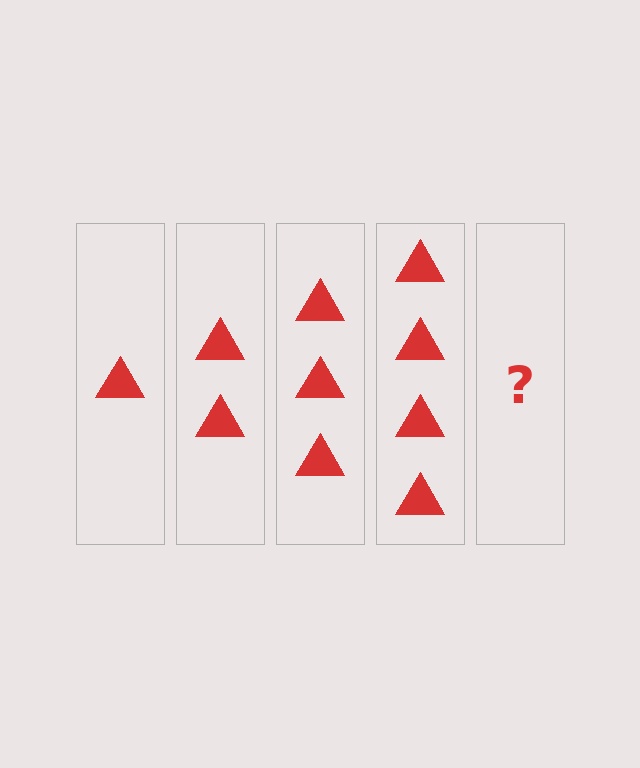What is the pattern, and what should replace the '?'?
The pattern is that each step adds one more triangle. The '?' should be 5 triangles.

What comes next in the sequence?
The next element should be 5 triangles.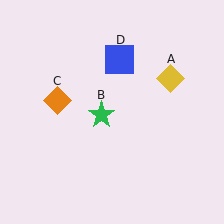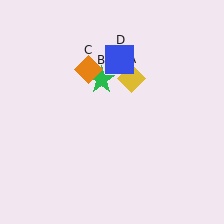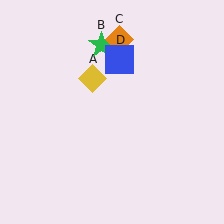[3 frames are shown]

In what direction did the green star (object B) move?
The green star (object B) moved up.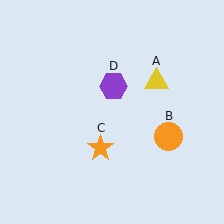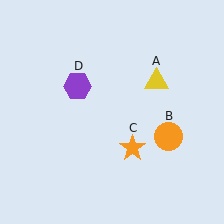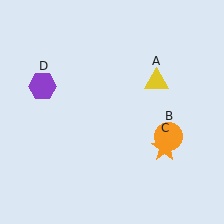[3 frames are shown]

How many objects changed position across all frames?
2 objects changed position: orange star (object C), purple hexagon (object D).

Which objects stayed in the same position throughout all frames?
Yellow triangle (object A) and orange circle (object B) remained stationary.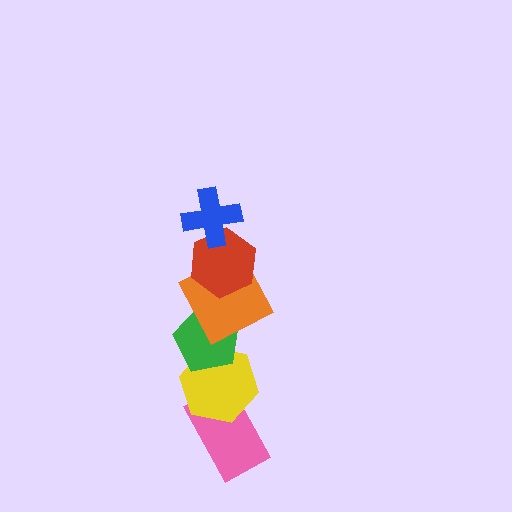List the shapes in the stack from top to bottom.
From top to bottom: the blue cross, the red hexagon, the orange square, the green pentagon, the yellow hexagon, the pink rectangle.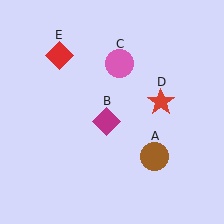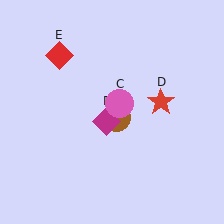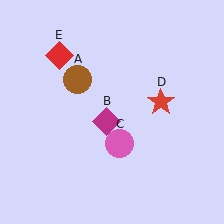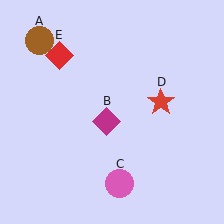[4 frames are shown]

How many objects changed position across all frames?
2 objects changed position: brown circle (object A), pink circle (object C).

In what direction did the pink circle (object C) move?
The pink circle (object C) moved down.